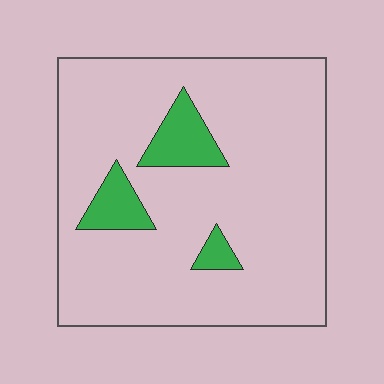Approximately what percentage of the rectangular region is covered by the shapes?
Approximately 10%.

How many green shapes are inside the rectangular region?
3.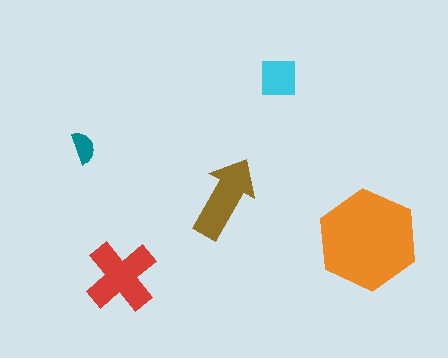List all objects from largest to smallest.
The orange hexagon, the red cross, the brown arrow, the cyan square, the teal semicircle.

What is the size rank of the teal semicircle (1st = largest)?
5th.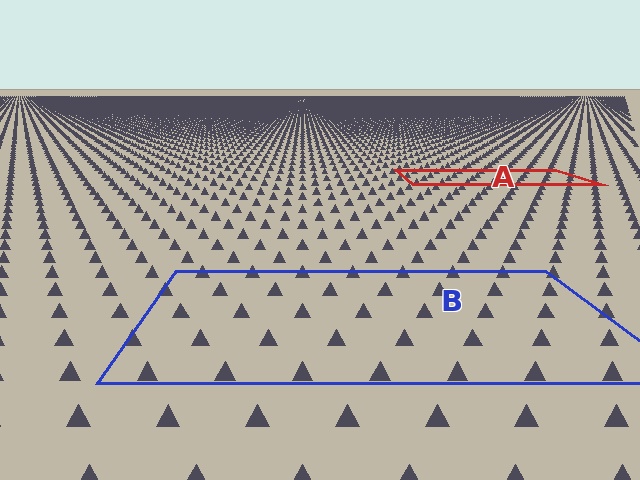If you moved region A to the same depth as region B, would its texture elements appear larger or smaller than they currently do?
They would appear larger. At a closer depth, the same texture elements are projected at a bigger on-screen size.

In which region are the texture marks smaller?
The texture marks are smaller in region A, because it is farther away.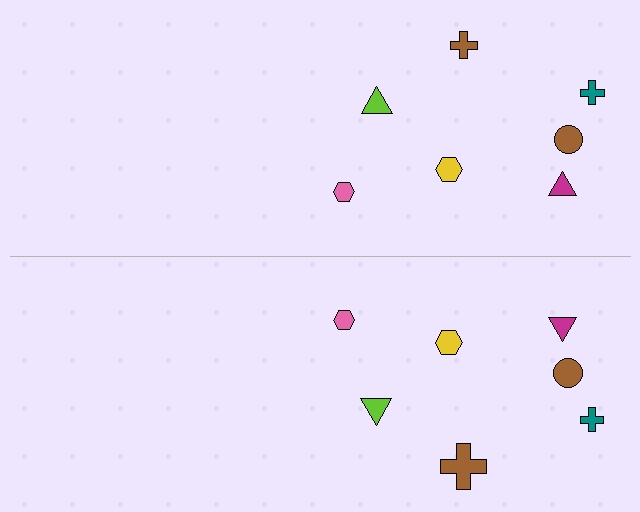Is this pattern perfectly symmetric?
No, the pattern is not perfectly symmetric. The brown cross on the bottom side has a different size than its mirror counterpart.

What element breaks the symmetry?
The brown cross on the bottom side has a different size than its mirror counterpart.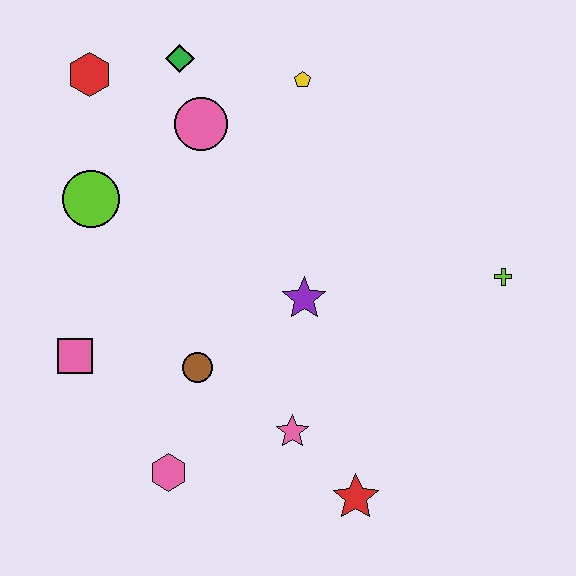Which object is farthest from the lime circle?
The lime cross is farthest from the lime circle.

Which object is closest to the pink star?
The red star is closest to the pink star.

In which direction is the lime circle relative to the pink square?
The lime circle is above the pink square.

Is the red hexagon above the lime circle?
Yes